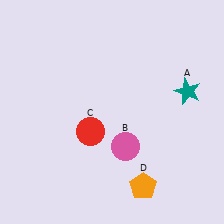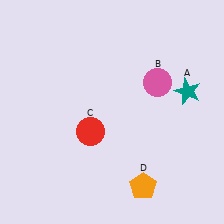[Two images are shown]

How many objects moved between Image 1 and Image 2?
1 object moved between the two images.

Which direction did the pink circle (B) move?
The pink circle (B) moved up.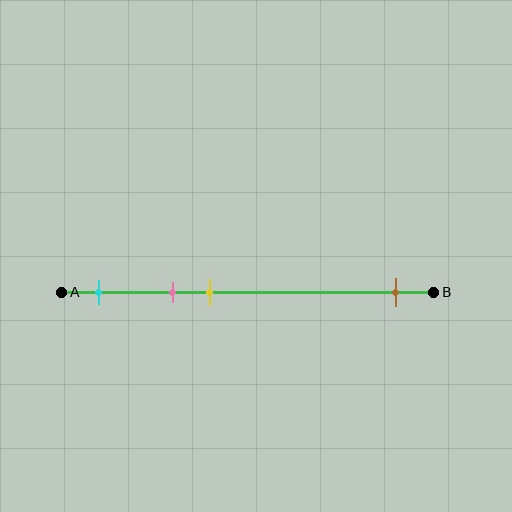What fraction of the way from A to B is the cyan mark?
The cyan mark is approximately 10% (0.1) of the way from A to B.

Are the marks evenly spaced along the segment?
No, the marks are not evenly spaced.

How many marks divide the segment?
There are 4 marks dividing the segment.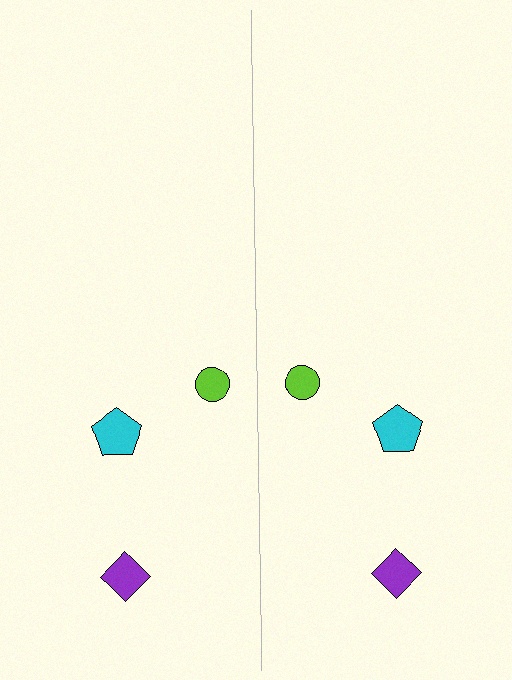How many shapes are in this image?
There are 6 shapes in this image.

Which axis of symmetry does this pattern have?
The pattern has a vertical axis of symmetry running through the center of the image.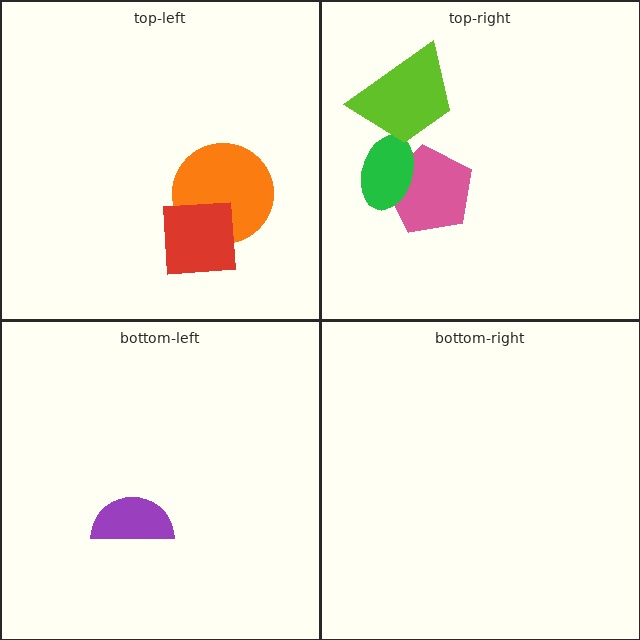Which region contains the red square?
The top-left region.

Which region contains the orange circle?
The top-left region.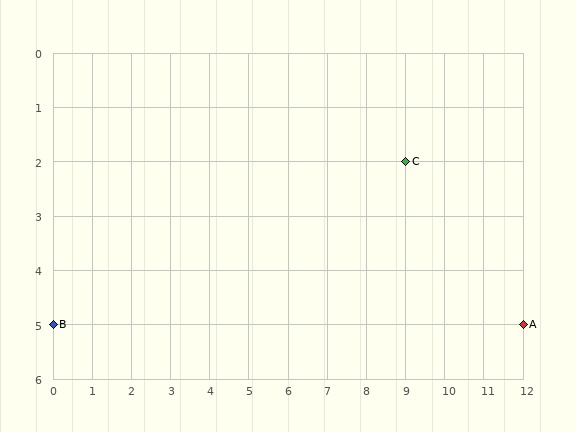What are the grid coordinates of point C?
Point C is at grid coordinates (9, 2).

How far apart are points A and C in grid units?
Points A and C are 3 columns and 3 rows apart (about 4.2 grid units diagonally).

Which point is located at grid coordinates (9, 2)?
Point C is at (9, 2).